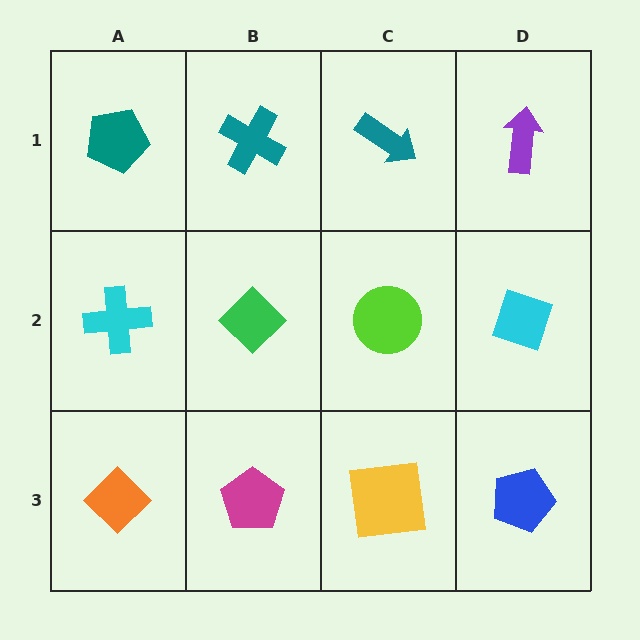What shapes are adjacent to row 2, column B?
A teal cross (row 1, column B), a magenta pentagon (row 3, column B), a cyan cross (row 2, column A), a lime circle (row 2, column C).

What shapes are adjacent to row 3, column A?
A cyan cross (row 2, column A), a magenta pentagon (row 3, column B).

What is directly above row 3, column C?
A lime circle.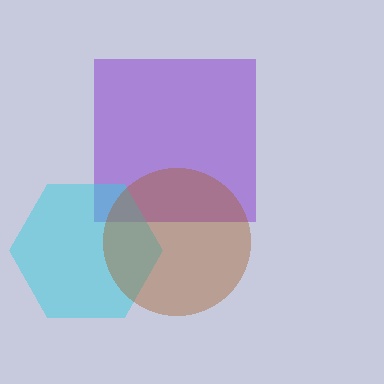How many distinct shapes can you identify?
There are 3 distinct shapes: a purple square, a cyan hexagon, a brown circle.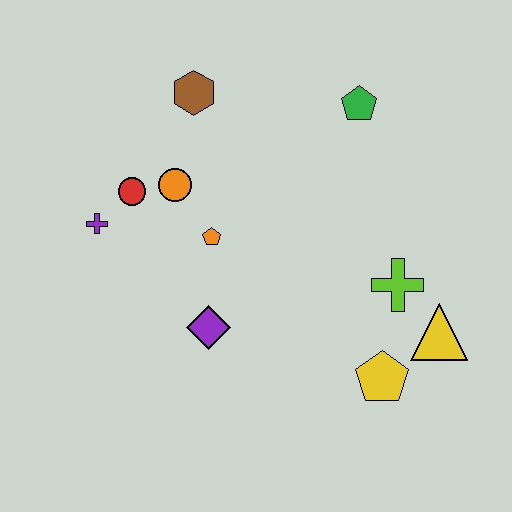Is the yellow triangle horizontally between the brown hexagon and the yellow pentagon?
No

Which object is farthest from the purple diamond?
The green pentagon is farthest from the purple diamond.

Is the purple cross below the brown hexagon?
Yes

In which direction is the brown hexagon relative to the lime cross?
The brown hexagon is to the left of the lime cross.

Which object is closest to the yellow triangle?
The lime cross is closest to the yellow triangle.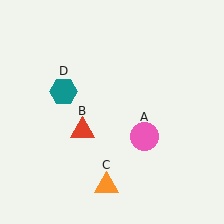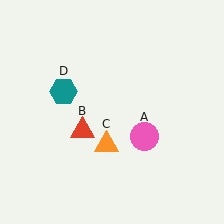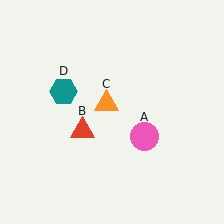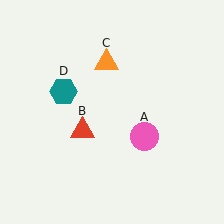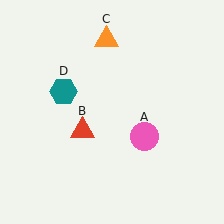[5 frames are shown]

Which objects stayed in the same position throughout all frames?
Pink circle (object A) and red triangle (object B) and teal hexagon (object D) remained stationary.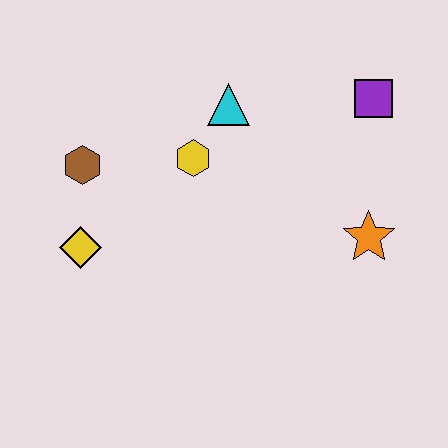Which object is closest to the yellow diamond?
The brown hexagon is closest to the yellow diamond.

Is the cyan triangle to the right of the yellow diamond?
Yes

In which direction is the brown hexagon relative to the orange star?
The brown hexagon is to the left of the orange star.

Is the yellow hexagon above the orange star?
Yes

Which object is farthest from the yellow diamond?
The purple square is farthest from the yellow diamond.